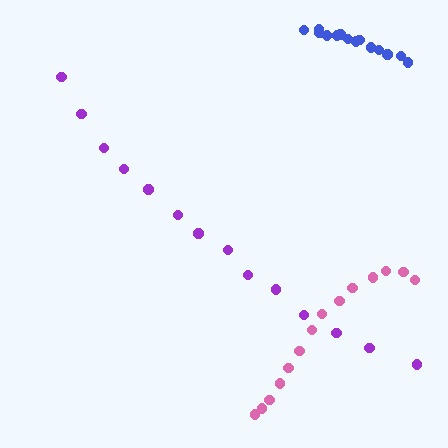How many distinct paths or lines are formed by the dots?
There are 3 distinct paths.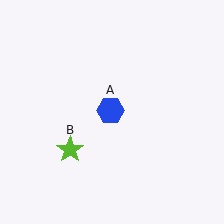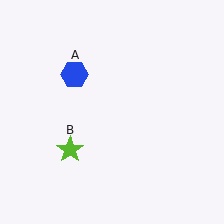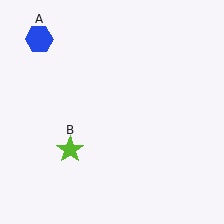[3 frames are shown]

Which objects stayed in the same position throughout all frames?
Lime star (object B) remained stationary.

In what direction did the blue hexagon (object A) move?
The blue hexagon (object A) moved up and to the left.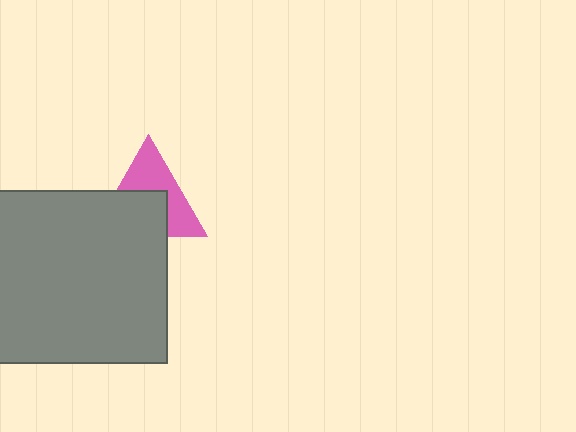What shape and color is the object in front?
The object in front is a gray square.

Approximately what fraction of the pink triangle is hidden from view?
Roughly 50% of the pink triangle is hidden behind the gray square.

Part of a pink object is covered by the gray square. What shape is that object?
It is a triangle.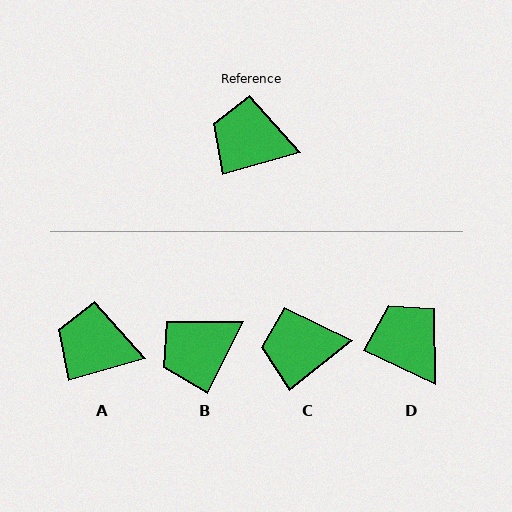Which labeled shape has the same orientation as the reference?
A.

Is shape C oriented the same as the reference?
No, it is off by about 23 degrees.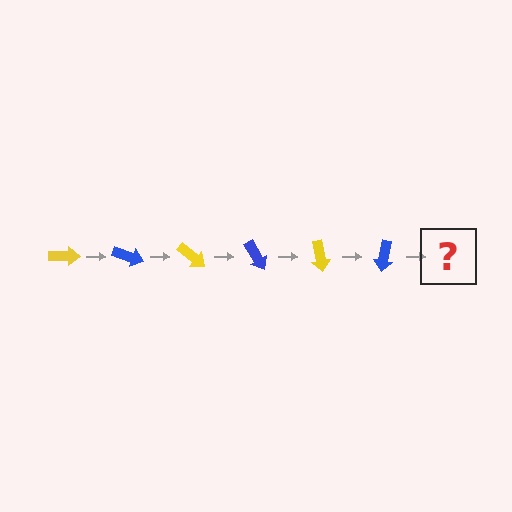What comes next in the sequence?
The next element should be a yellow arrow, rotated 120 degrees from the start.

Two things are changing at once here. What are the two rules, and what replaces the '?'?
The two rules are that it rotates 20 degrees each step and the color cycles through yellow and blue. The '?' should be a yellow arrow, rotated 120 degrees from the start.